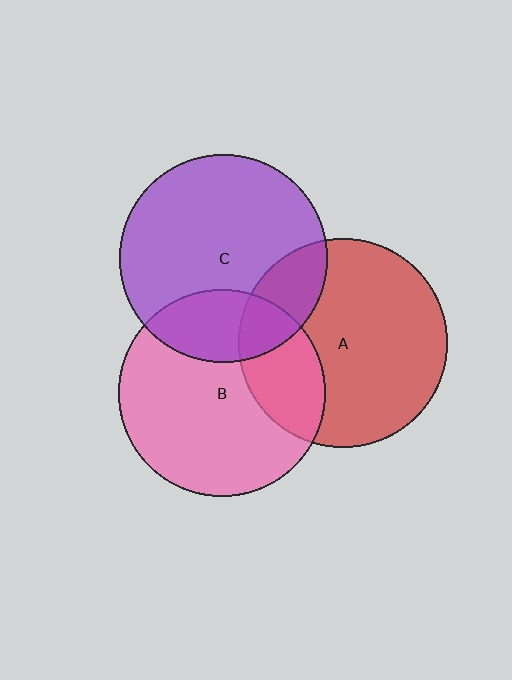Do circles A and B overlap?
Yes.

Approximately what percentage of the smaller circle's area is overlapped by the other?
Approximately 25%.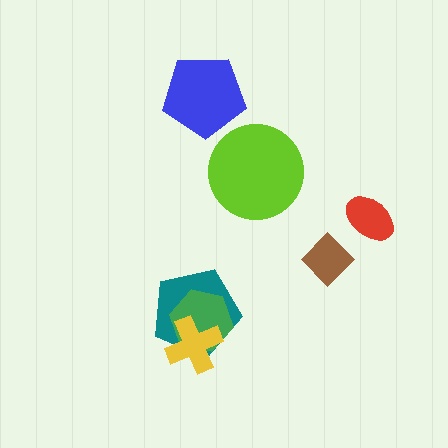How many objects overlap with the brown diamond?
0 objects overlap with the brown diamond.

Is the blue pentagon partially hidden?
No, no other shape covers it.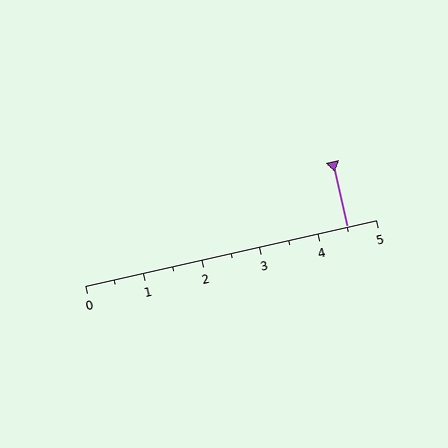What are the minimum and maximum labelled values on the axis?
The axis runs from 0 to 5.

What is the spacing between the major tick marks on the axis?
The major ticks are spaced 1 apart.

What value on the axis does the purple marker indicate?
The marker indicates approximately 4.5.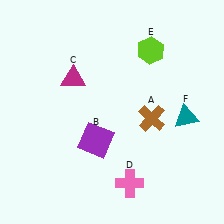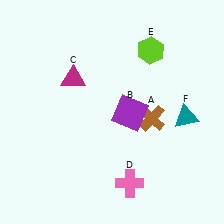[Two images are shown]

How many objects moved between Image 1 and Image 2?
1 object moved between the two images.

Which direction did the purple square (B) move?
The purple square (B) moved right.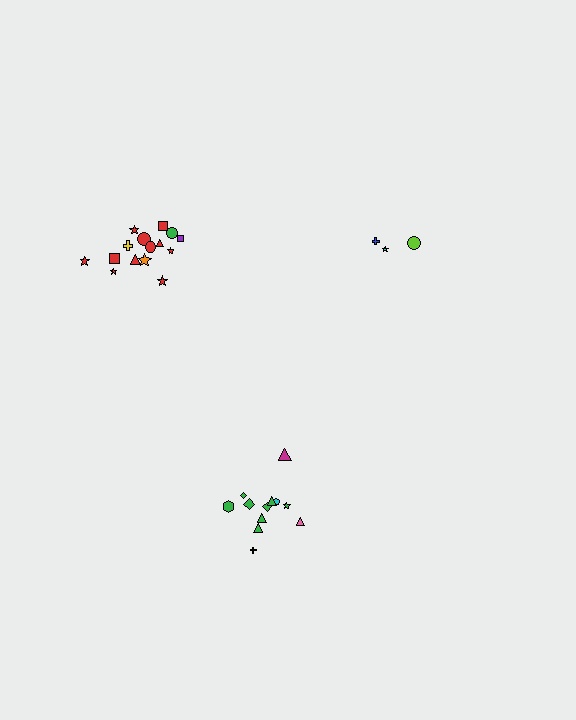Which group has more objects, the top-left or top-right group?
The top-left group.